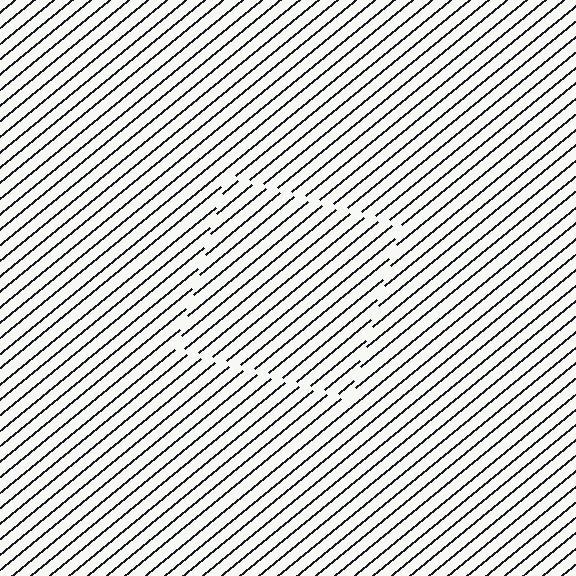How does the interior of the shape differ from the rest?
The interior of the shape contains the same grating, shifted by half a period — the contour is defined by the phase discontinuity where line-ends from the inner and outer gratings abut.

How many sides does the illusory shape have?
4 sides — the line-ends trace a square.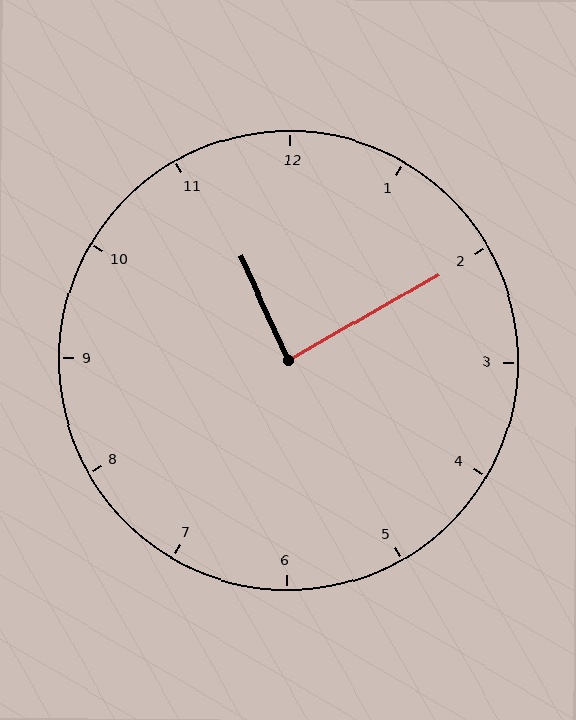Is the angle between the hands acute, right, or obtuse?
It is right.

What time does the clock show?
11:10.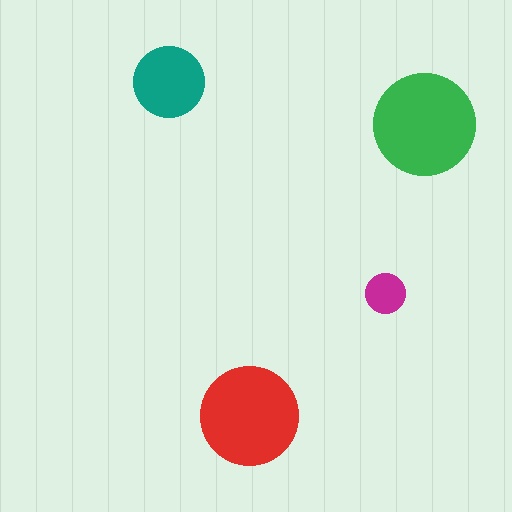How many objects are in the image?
There are 4 objects in the image.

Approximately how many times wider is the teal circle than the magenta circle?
About 2 times wider.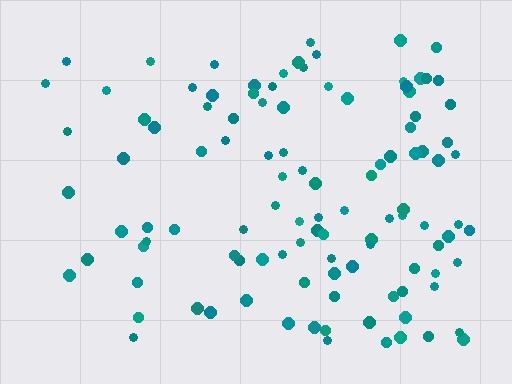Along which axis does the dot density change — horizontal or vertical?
Horizontal.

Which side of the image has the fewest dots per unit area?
The left.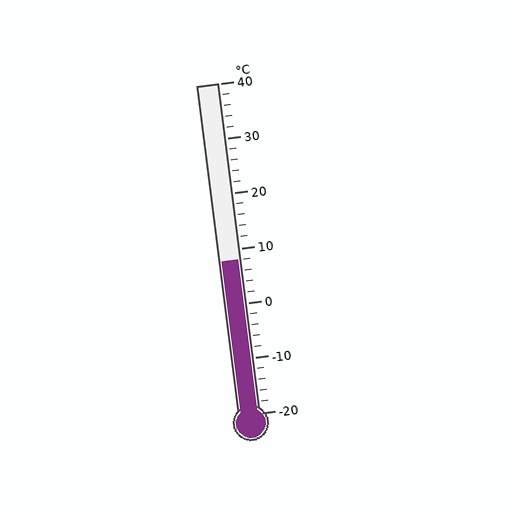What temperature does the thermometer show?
The thermometer shows approximately 8°C.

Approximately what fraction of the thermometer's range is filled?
The thermometer is filled to approximately 45% of its range.